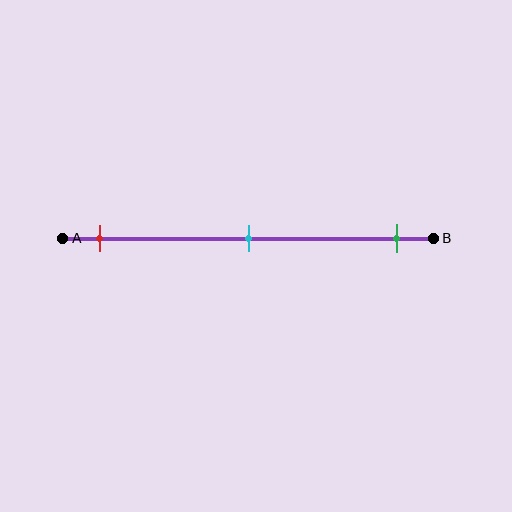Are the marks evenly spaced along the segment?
Yes, the marks are approximately evenly spaced.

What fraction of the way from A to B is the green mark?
The green mark is approximately 90% (0.9) of the way from A to B.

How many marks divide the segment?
There are 3 marks dividing the segment.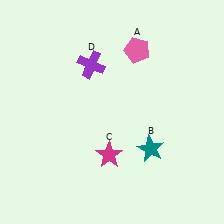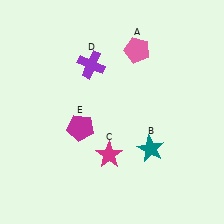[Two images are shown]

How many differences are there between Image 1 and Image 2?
There is 1 difference between the two images.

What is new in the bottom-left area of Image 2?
A magenta pentagon (E) was added in the bottom-left area of Image 2.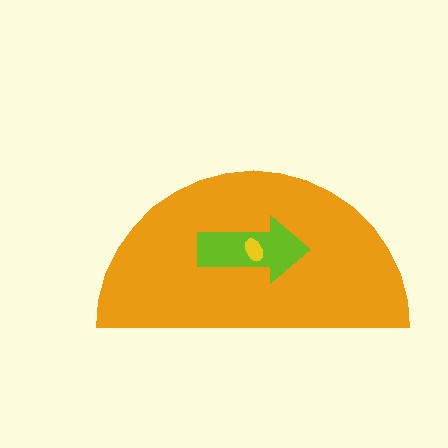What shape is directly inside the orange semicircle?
The lime arrow.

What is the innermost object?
The yellow ellipse.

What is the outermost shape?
The orange semicircle.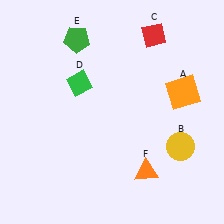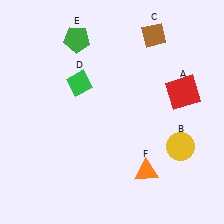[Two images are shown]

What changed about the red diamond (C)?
In Image 1, C is red. In Image 2, it changed to brown.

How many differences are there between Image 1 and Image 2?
There are 2 differences between the two images.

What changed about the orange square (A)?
In Image 1, A is orange. In Image 2, it changed to red.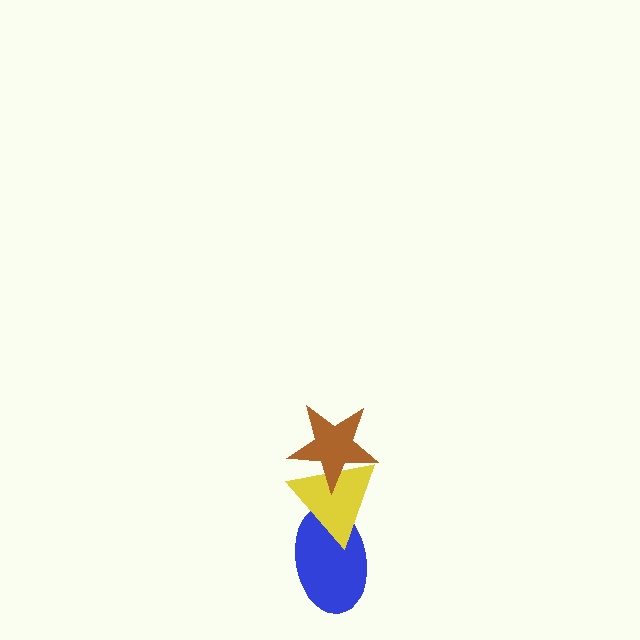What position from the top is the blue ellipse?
The blue ellipse is 3rd from the top.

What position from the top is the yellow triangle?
The yellow triangle is 2nd from the top.